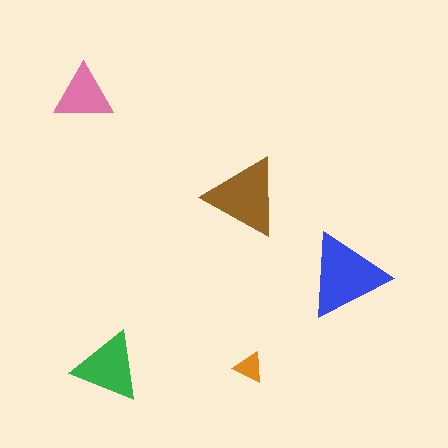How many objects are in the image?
There are 5 objects in the image.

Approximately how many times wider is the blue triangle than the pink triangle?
About 1.5 times wider.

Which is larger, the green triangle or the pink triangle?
The green one.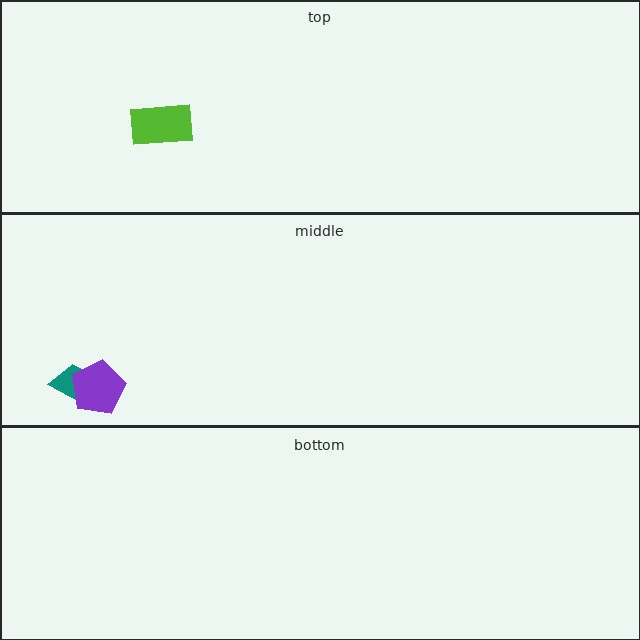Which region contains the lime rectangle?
The top region.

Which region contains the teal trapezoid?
The middle region.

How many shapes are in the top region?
1.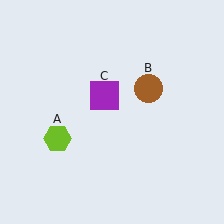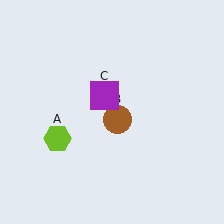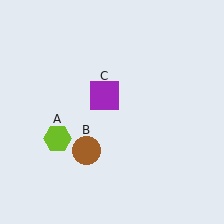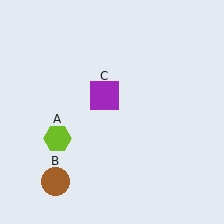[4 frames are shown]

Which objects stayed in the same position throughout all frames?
Lime hexagon (object A) and purple square (object C) remained stationary.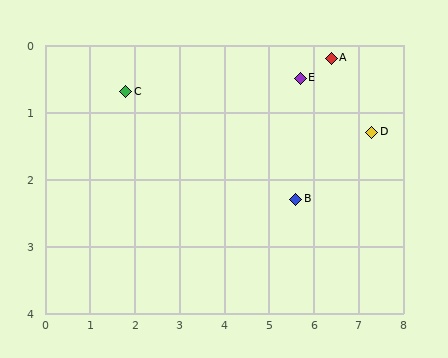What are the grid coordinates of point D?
Point D is at approximately (7.3, 1.3).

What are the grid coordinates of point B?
Point B is at approximately (5.6, 2.3).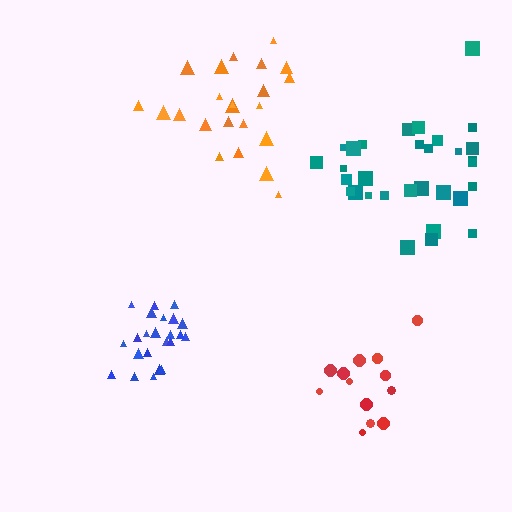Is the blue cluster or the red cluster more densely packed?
Blue.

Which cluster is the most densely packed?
Blue.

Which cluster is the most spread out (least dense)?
Teal.